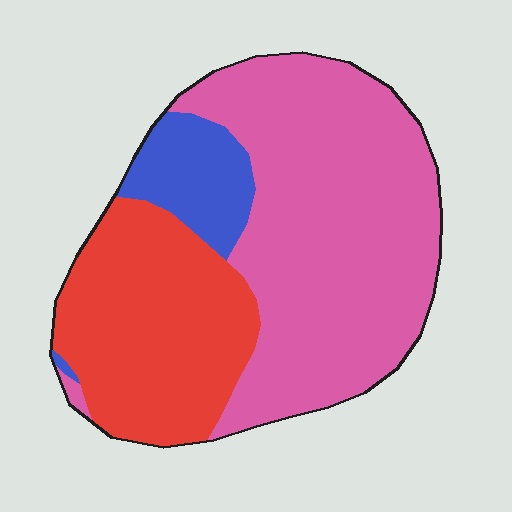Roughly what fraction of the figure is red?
Red takes up between a sixth and a third of the figure.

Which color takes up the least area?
Blue, at roughly 10%.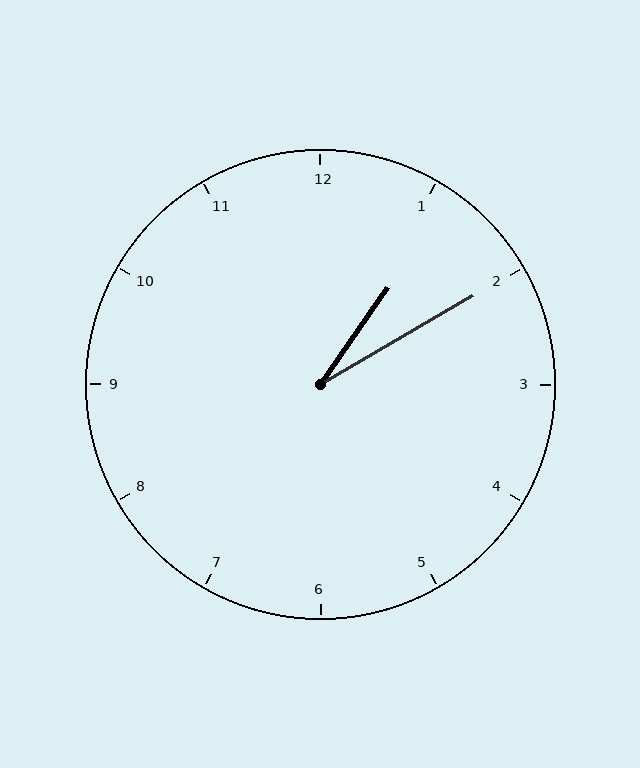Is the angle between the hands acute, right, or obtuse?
It is acute.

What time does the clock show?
1:10.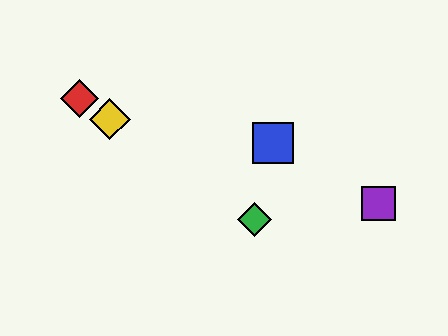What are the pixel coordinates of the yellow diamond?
The yellow diamond is at (110, 119).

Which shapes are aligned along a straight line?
The red diamond, the green diamond, the yellow diamond are aligned along a straight line.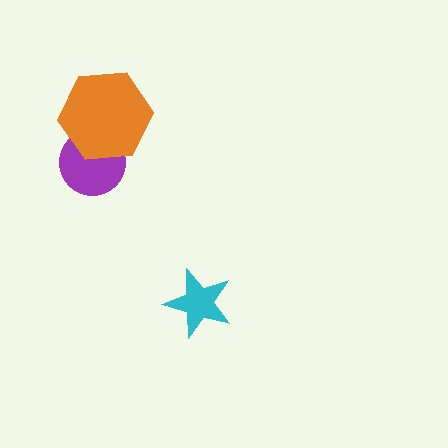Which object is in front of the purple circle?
The orange hexagon is in front of the purple circle.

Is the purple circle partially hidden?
Yes, it is partially covered by another shape.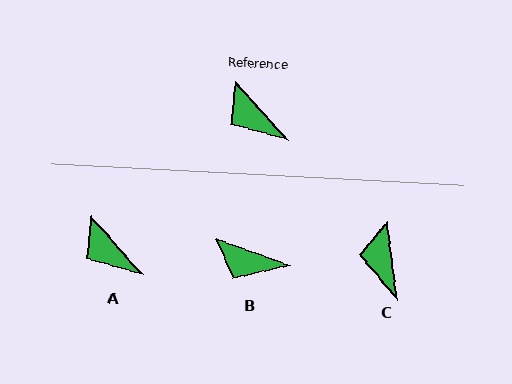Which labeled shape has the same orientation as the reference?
A.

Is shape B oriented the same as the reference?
No, it is off by about 29 degrees.